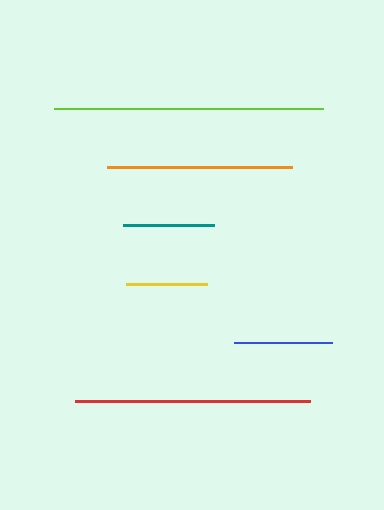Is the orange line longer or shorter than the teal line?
The orange line is longer than the teal line.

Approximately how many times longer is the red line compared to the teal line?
The red line is approximately 2.6 times the length of the teal line.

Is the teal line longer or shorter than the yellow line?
The teal line is longer than the yellow line.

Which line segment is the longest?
The lime line is the longest at approximately 269 pixels.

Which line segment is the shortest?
The yellow line is the shortest at approximately 82 pixels.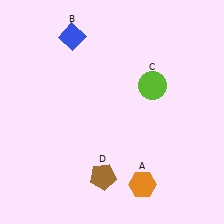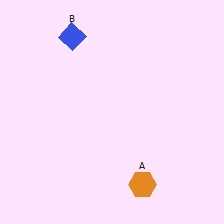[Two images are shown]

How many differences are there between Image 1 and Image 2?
There are 2 differences between the two images.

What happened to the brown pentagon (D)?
The brown pentagon (D) was removed in Image 2. It was in the bottom-left area of Image 1.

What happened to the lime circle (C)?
The lime circle (C) was removed in Image 2. It was in the top-right area of Image 1.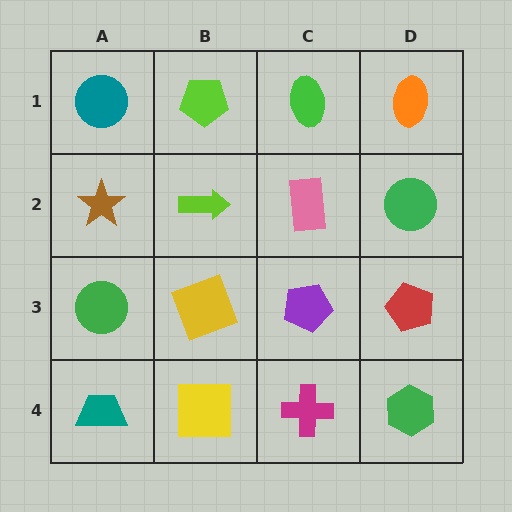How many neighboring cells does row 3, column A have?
3.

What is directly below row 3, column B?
A yellow square.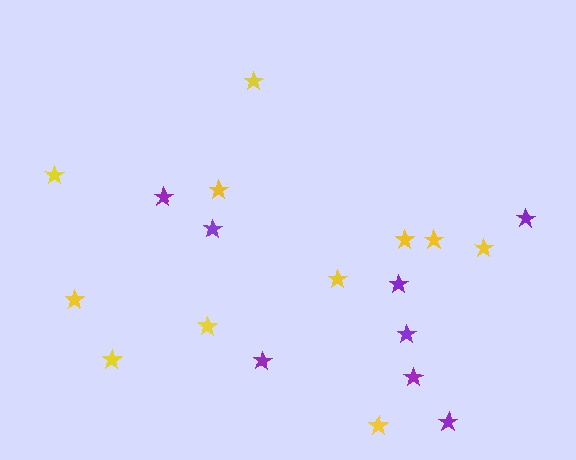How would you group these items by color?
There are 2 groups: one group of yellow stars (11) and one group of purple stars (8).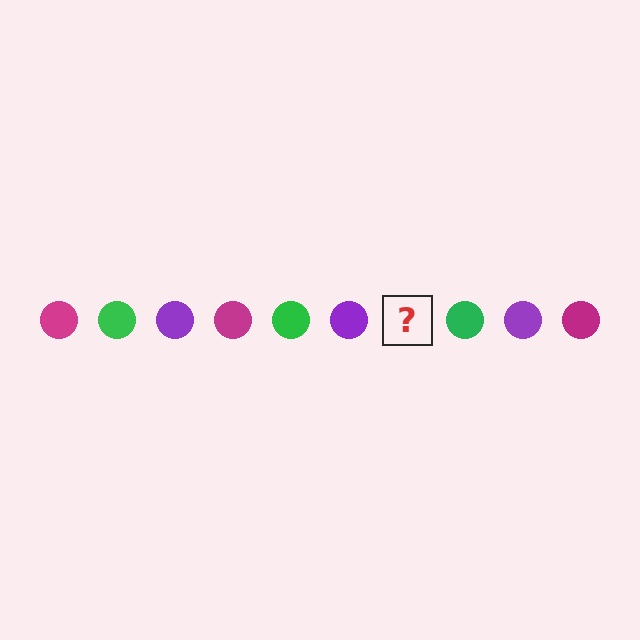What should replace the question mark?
The question mark should be replaced with a magenta circle.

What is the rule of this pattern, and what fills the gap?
The rule is that the pattern cycles through magenta, green, purple circles. The gap should be filled with a magenta circle.